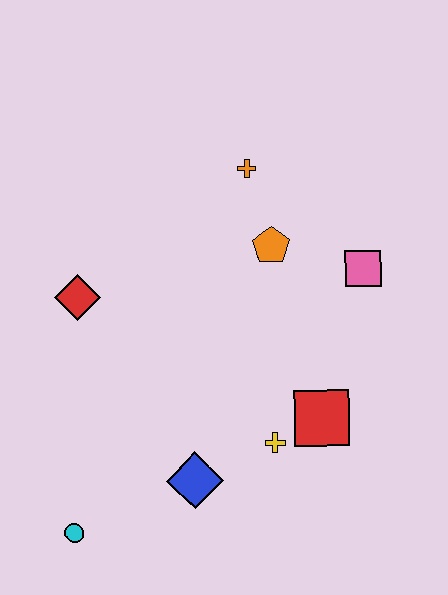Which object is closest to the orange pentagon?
The orange cross is closest to the orange pentagon.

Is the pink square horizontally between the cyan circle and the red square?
No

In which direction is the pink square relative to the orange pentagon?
The pink square is to the right of the orange pentagon.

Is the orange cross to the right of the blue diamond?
Yes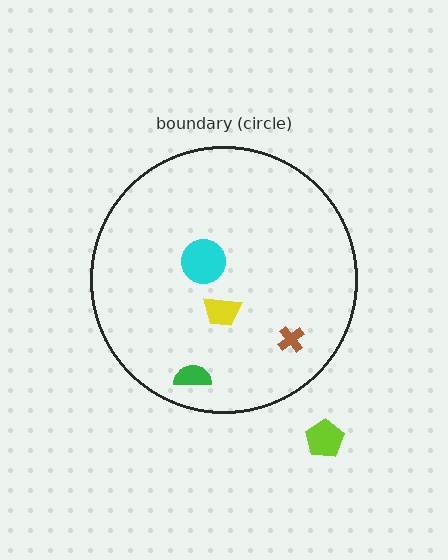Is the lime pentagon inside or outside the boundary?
Outside.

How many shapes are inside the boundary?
4 inside, 1 outside.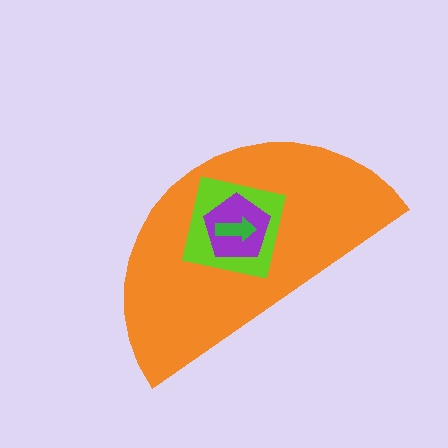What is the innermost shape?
The green arrow.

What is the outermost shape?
The orange semicircle.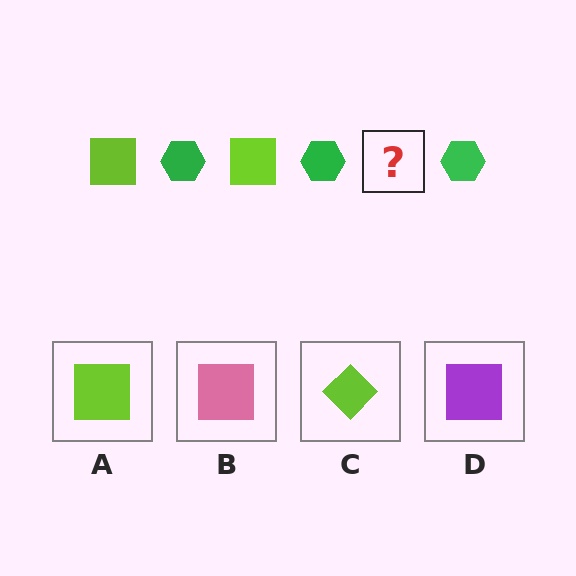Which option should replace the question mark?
Option A.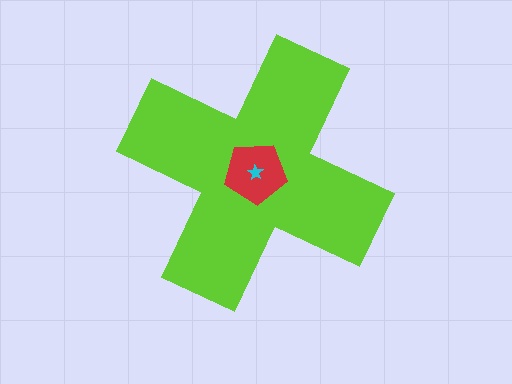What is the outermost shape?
The lime cross.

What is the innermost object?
The cyan star.